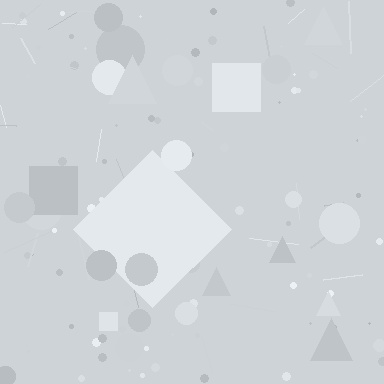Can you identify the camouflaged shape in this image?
The camouflaged shape is a diamond.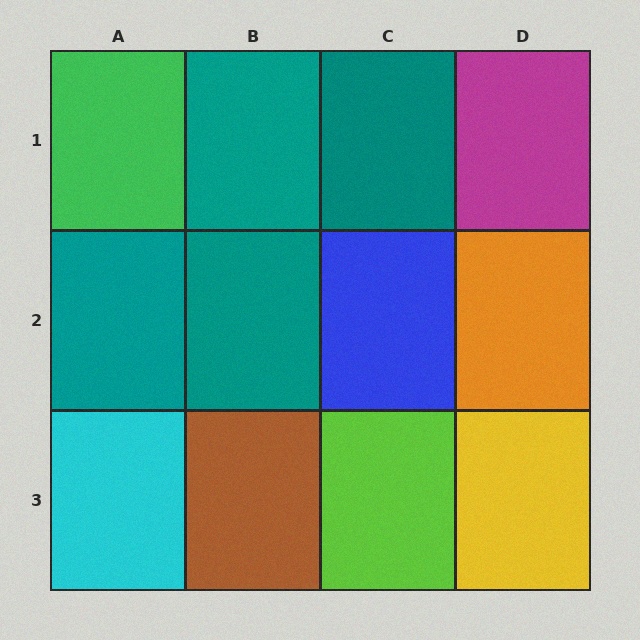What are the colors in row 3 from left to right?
Cyan, brown, lime, yellow.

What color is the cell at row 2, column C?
Blue.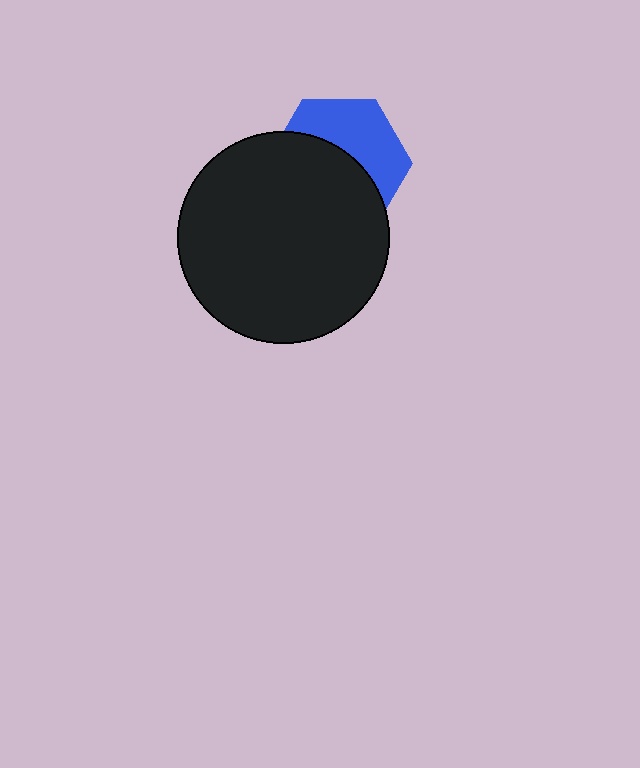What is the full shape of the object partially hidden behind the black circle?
The partially hidden object is a blue hexagon.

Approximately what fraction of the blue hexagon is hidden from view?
Roughly 56% of the blue hexagon is hidden behind the black circle.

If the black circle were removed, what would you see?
You would see the complete blue hexagon.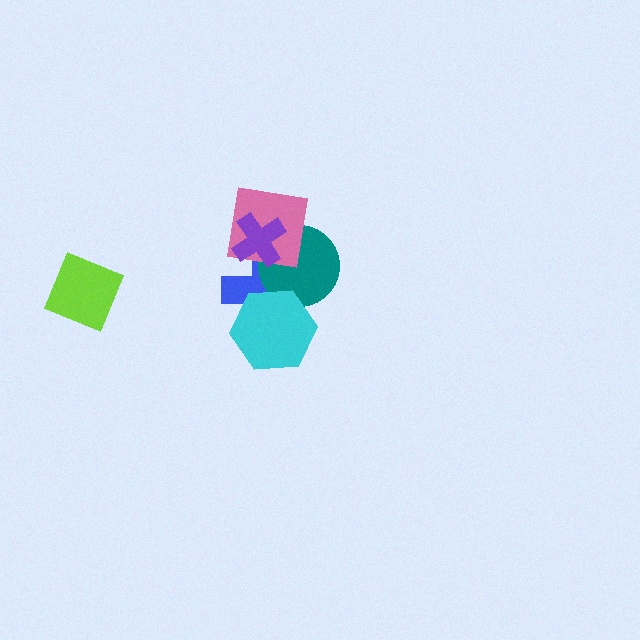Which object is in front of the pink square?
The purple cross is in front of the pink square.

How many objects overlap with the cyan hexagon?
2 objects overlap with the cyan hexagon.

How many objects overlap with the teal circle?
4 objects overlap with the teal circle.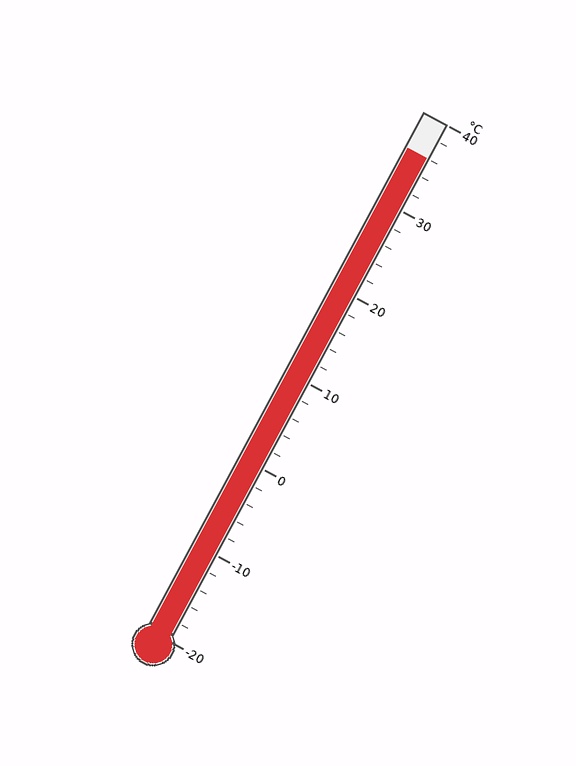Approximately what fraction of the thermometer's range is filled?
The thermometer is filled to approximately 95% of its range.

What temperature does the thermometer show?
The thermometer shows approximately 36°C.